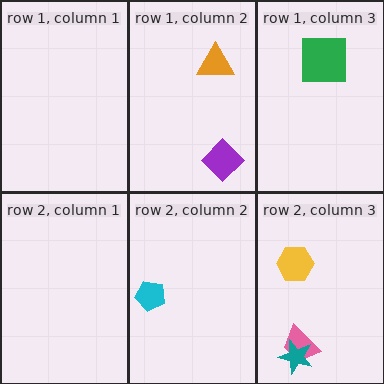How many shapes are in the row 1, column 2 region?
2.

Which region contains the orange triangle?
The row 1, column 2 region.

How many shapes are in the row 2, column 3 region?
3.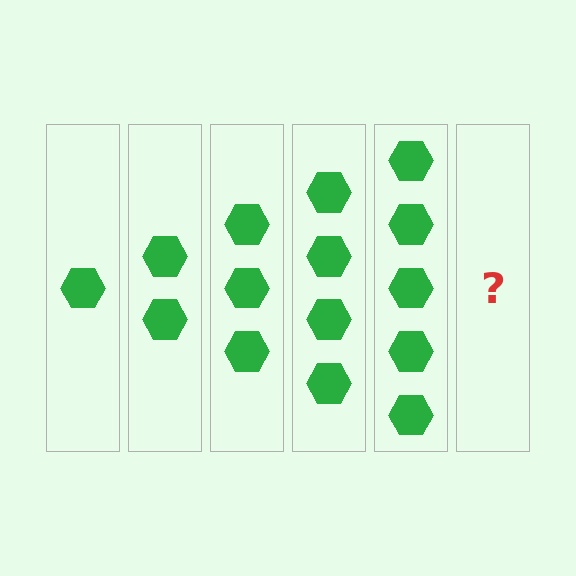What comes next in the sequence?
The next element should be 6 hexagons.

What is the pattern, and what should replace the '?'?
The pattern is that each step adds one more hexagon. The '?' should be 6 hexagons.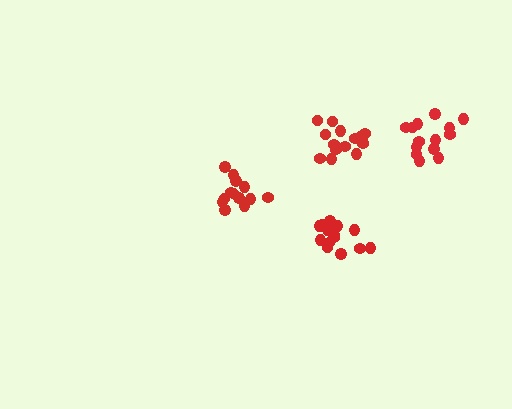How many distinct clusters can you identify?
There are 4 distinct clusters.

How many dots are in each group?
Group 1: 15 dots, Group 2: 13 dots, Group 3: 14 dots, Group 4: 15 dots (57 total).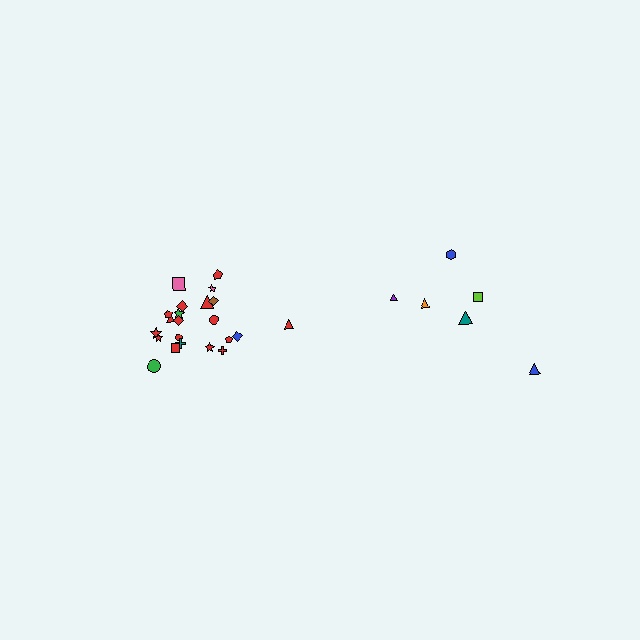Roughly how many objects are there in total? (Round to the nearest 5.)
Roughly 30 objects in total.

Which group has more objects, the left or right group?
The left group.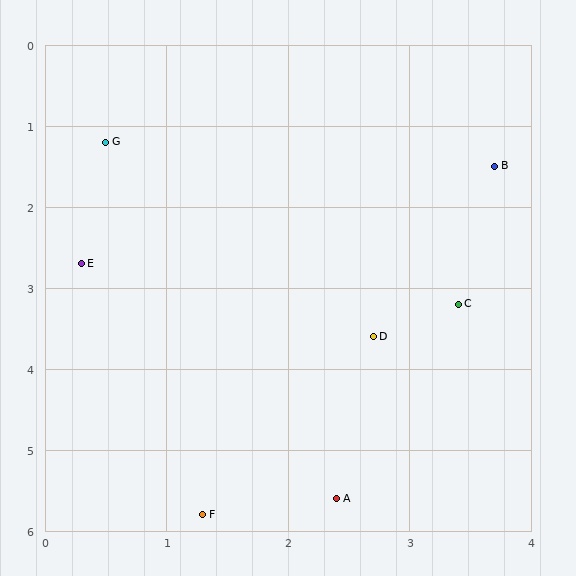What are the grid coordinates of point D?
Point D is at approximately (2.7, 3.6).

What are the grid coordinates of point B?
Point B is at approximately (3.7, 1.5).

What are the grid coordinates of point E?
Point E is at approximately (0.3, 2.7).